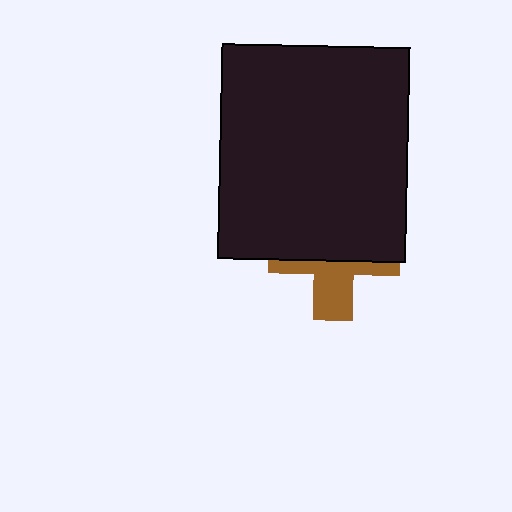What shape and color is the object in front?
The object in front is a black rectangle.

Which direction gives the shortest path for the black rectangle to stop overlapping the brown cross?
Moving up gives the shortest separation.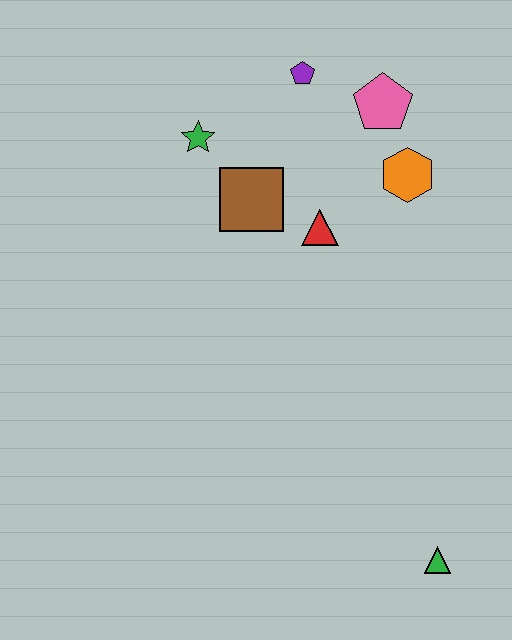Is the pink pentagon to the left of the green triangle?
Yes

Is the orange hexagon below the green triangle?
No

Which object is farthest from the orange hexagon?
The green triangle is farthest from the orange hexagon.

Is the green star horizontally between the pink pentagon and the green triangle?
No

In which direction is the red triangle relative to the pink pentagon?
The red triangle is below the pink pentagon.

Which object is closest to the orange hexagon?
The pink pentagon is closest to the orange hexagon.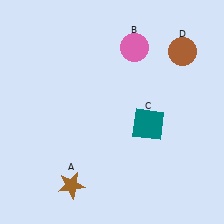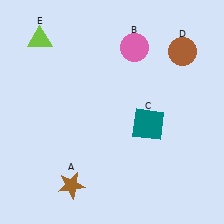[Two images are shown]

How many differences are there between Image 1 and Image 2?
There is 1 difference between the two images.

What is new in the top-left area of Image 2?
A lime triangle (E) was added in the top-left area of Image 2.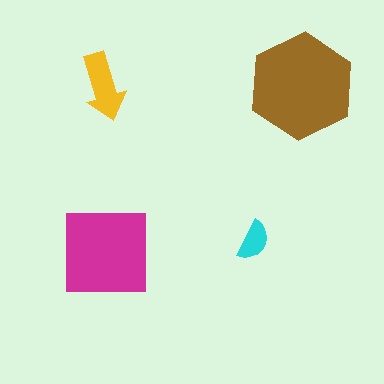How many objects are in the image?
There are 4 objects in the image.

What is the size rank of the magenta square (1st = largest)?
2nd.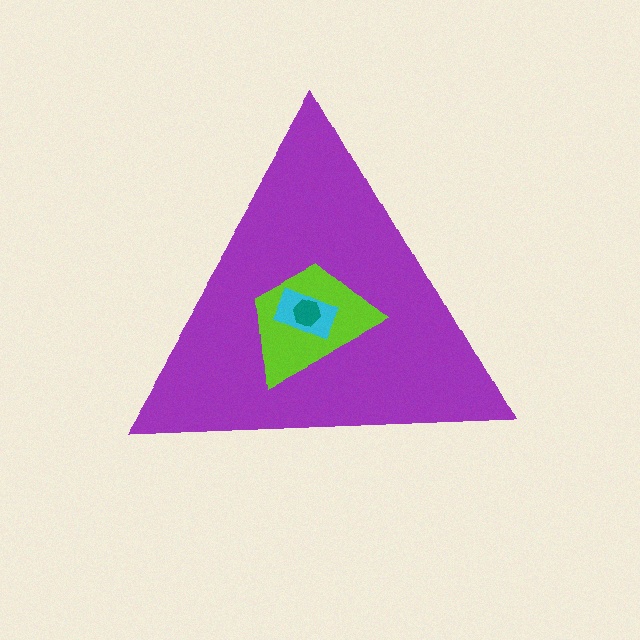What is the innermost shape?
The teal hexagon.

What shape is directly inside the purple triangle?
The lime trapezoid.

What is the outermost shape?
The purple triangle.